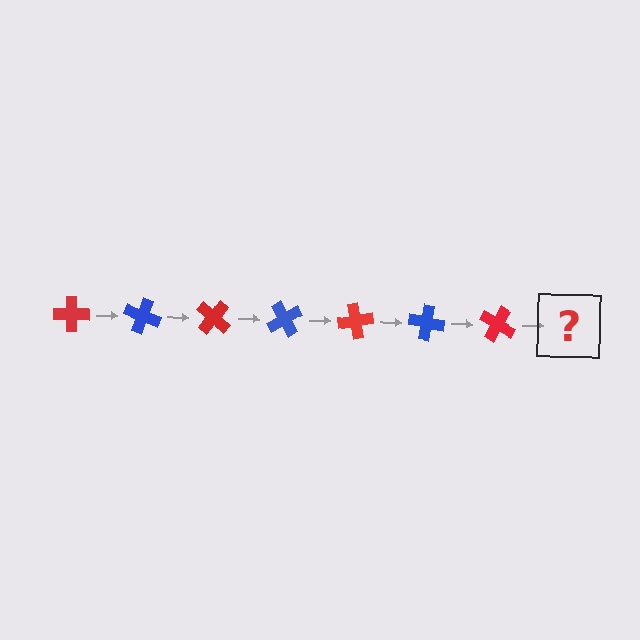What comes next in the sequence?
The next element should be a blue cross, rotated 140 degrees from the start.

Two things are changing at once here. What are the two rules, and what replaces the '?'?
The two rules are that it rotates 20 degrees each step and the color cycles through red and blue. The '?' should be a blue cross, rotated 140 degrees from the start.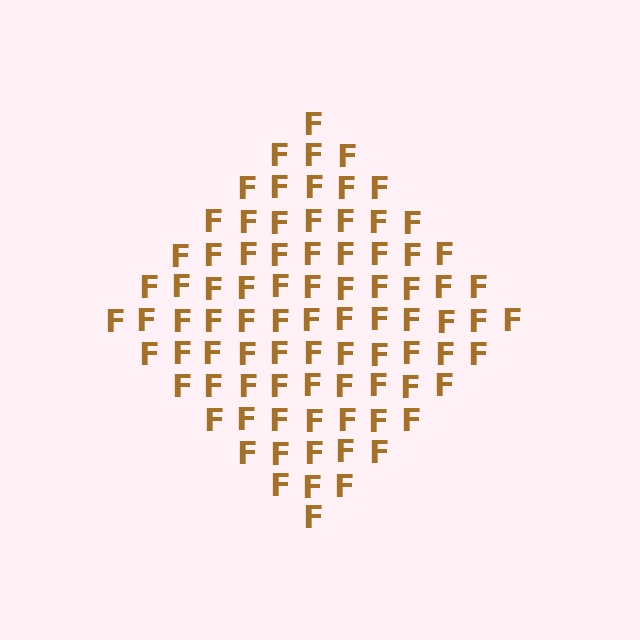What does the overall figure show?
The overall figure shows a diamond.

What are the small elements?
The small elements are letter F's.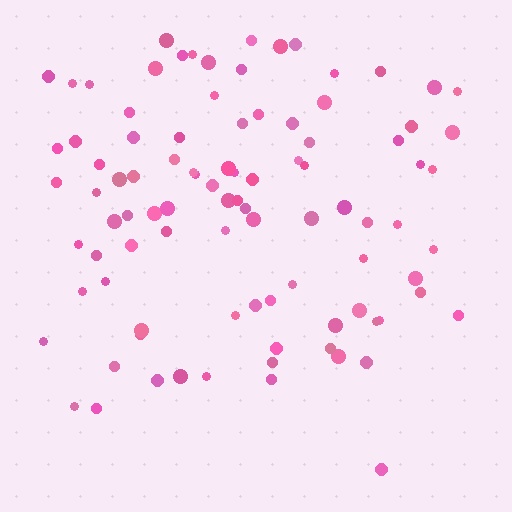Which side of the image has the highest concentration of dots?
The top.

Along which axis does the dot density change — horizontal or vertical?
Vertical.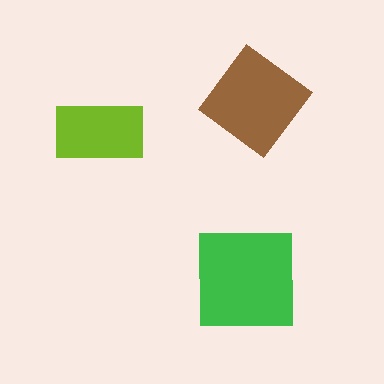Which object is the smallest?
The lime rectangle.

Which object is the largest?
The green square.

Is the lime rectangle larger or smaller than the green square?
Smaller.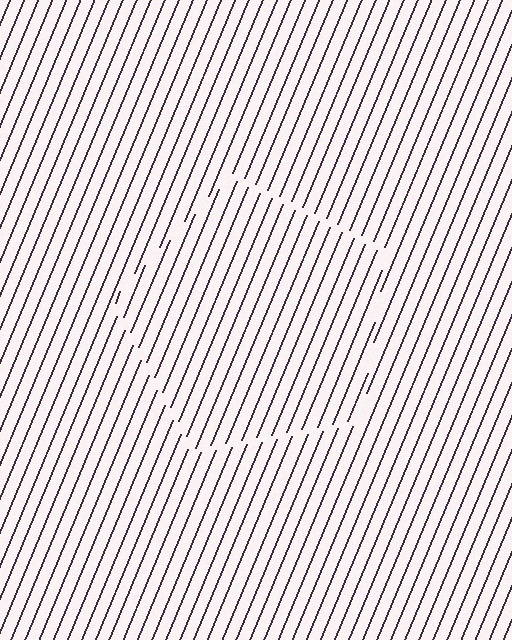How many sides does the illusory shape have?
5 sides — the line-ends trace a pentagon.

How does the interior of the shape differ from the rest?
The interior of the shape contains the same grating, shifted by half a period — the contour is defined by the phase discontinuity where line-ends from the inner and outer gratings abut.